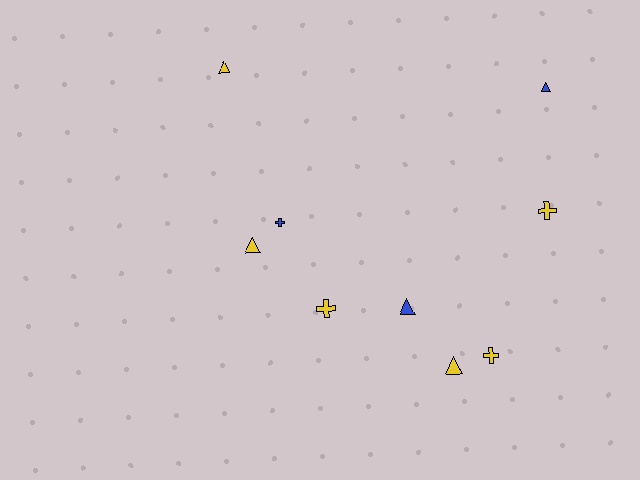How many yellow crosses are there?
There are 3 yellow crosses.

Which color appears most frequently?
Yellow, with 6 objects.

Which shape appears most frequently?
Triangle, with 5 objects.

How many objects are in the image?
There are 9 objects.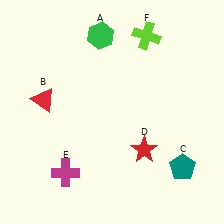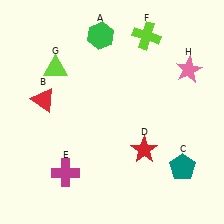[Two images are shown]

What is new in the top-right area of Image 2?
A pink star (H) was added in the top-right area of Image 2.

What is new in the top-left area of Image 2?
A lime triangle (G) was added in the top-left area of Image 2.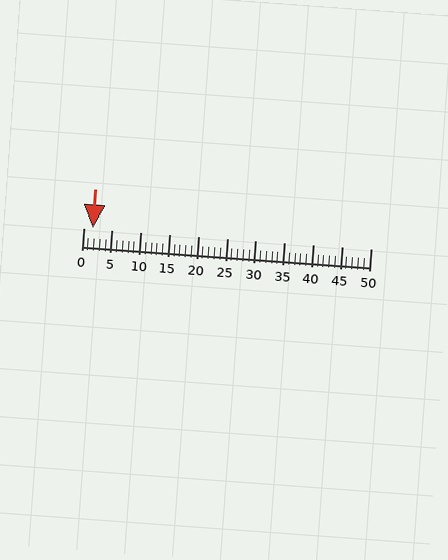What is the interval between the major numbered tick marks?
The major tick marks are spaced 5 units apart.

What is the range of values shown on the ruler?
The ruler shows values from 0 to 50.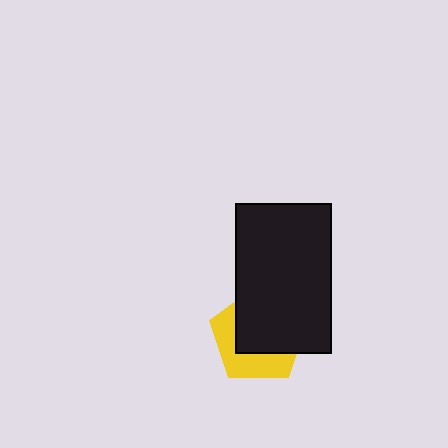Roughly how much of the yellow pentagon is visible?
A small part of it is visible (roughly 41%).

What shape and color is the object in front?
The object in front is a black rectangle.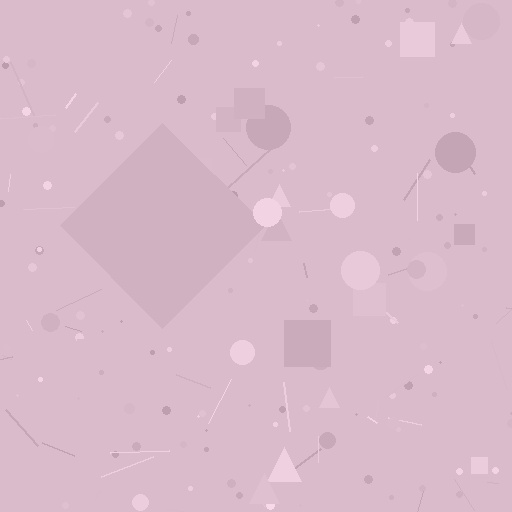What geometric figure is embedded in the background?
A diamond is embedded in the background.